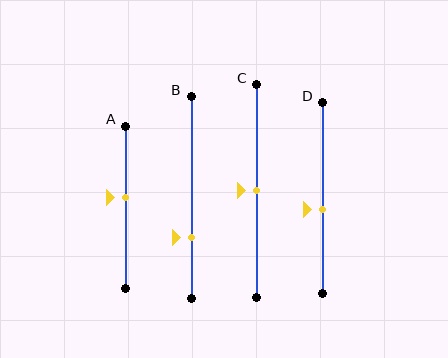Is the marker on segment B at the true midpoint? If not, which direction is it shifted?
No, the marker on segment B is shifted downward by about 20% of the segment length.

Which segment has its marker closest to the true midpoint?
Segment C has its marker closest to the true midpoint.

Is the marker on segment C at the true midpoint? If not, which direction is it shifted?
Yes, the marker on segment C is at the true midpoint.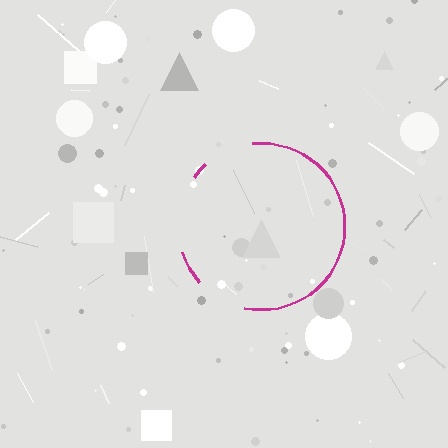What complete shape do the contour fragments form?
The contour fragments form a circle.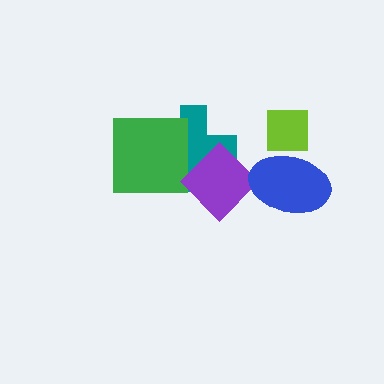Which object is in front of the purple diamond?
The blue ellipse is in front of the purple diamond.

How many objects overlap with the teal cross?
2 objects overlap with the teal cross.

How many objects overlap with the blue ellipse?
2 objects overlap with the blue ellipse.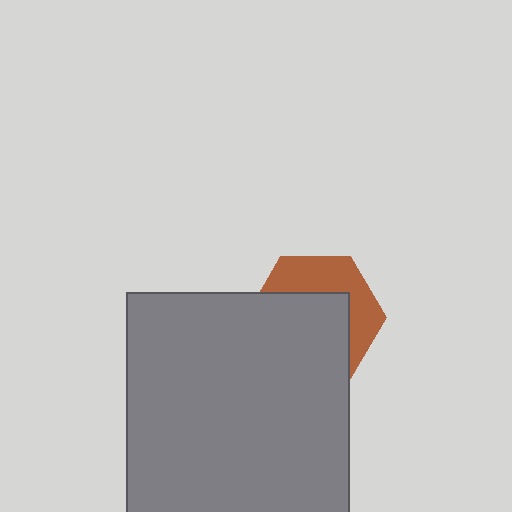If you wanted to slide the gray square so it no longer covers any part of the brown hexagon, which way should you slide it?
Slide it down — that is the most direct way to separate the two shapes.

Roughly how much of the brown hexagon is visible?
A small part of it is visible (roughly 40%).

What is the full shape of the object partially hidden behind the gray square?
The partially hidden object is a brown hexagon.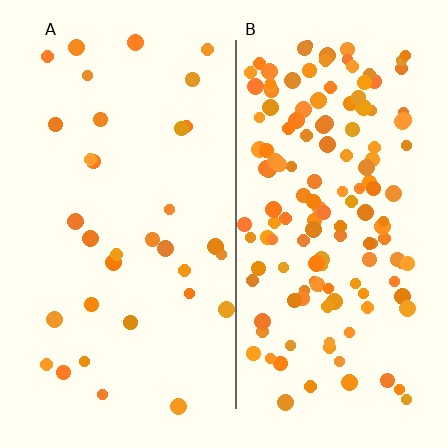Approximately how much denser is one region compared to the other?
Approximately 4.4× — region B over region A.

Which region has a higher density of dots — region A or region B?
B (the right).